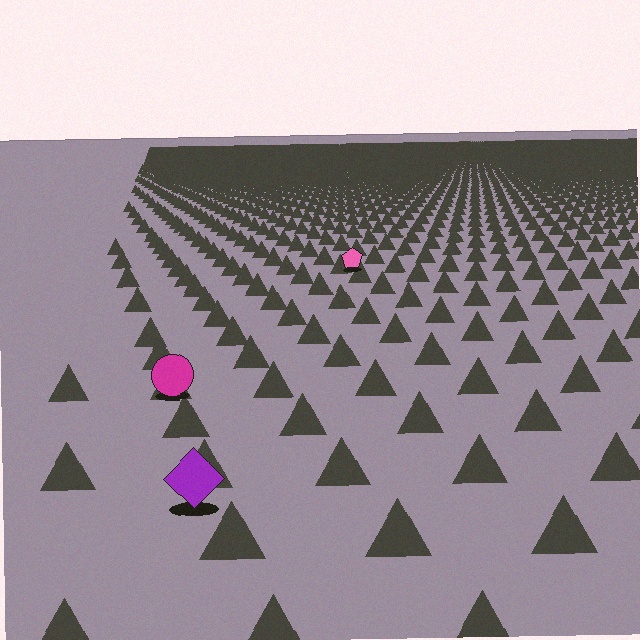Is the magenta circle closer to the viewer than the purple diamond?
No. The purple diamond is closer — you can tell from the texture gradient: the ground texture is coarser near it.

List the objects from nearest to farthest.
From nearest to farthest: the purple diamond, the magenta circle, the pink pentagon.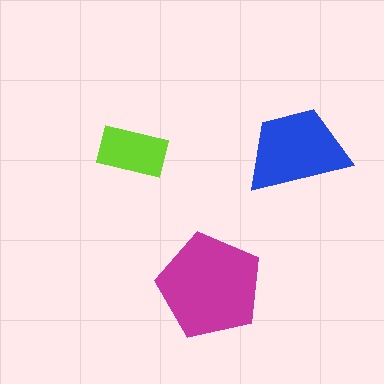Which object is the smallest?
The lime rectangle.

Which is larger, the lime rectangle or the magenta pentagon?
The magenta pentagon.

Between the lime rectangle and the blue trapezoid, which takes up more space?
The blue trapezoid.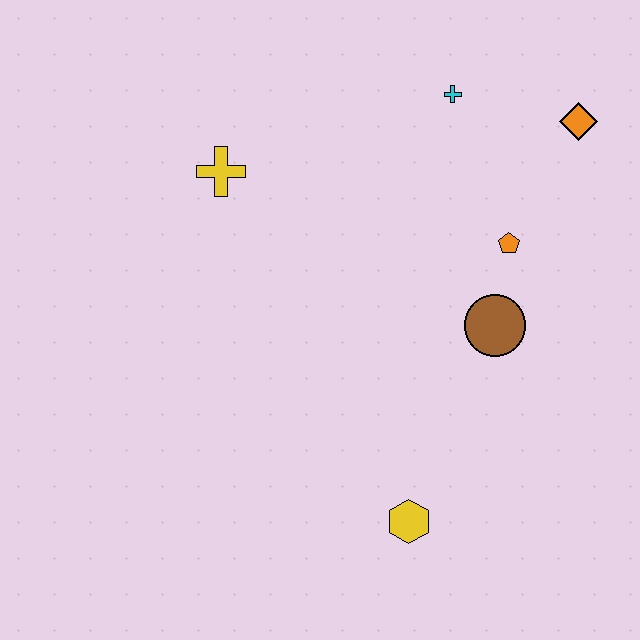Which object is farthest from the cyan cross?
The yellow hexagon is farthest from the cyan cross.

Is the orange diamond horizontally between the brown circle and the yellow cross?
No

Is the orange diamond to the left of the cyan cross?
No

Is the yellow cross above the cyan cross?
No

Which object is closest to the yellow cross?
The cyan cross is closest to the yellow cross.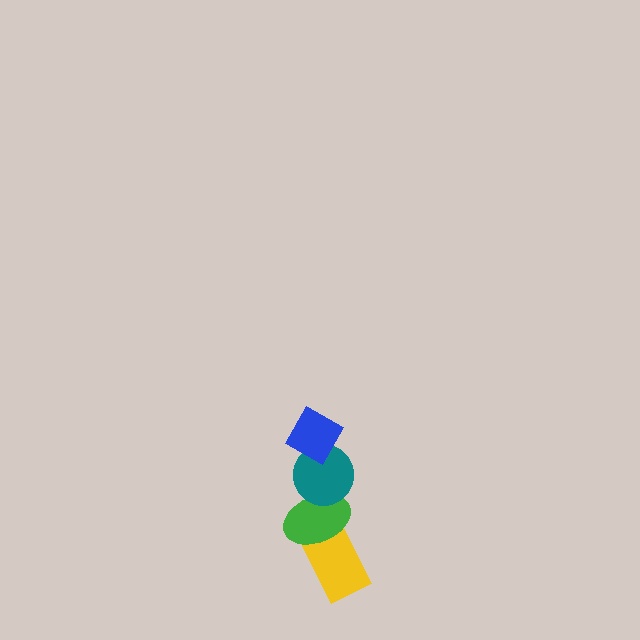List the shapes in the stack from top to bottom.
From top to bottom: the blue diamond, the teal circle, the green ellipse, the yellow rectangle.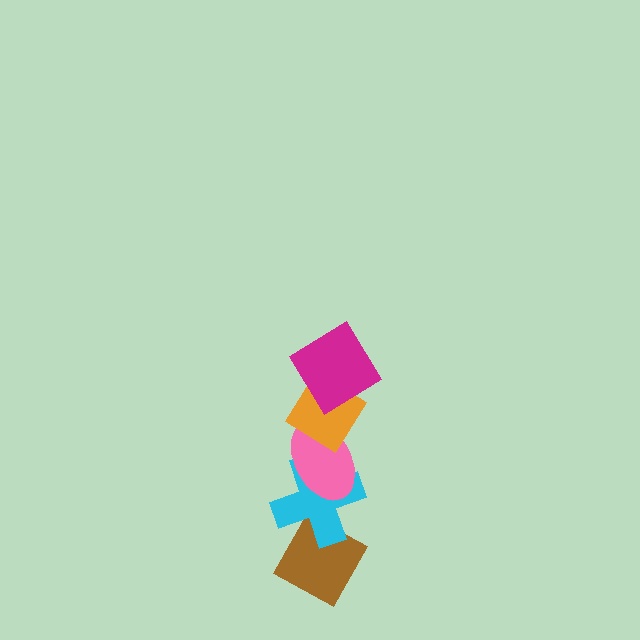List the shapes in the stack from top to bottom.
From top to bottom: the magenta diamond, the orange diamond, the pink ellipse, the cyan cross, the brown diamond.